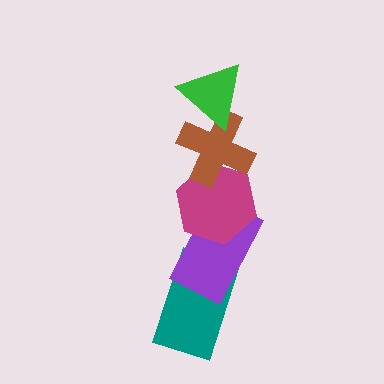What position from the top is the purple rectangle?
The purple rectangle is 4th from the top.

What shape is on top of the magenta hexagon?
The brown cross is on top of the magenta hexagon.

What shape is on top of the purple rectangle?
The magenta hexagon is on top of the purple rectangle.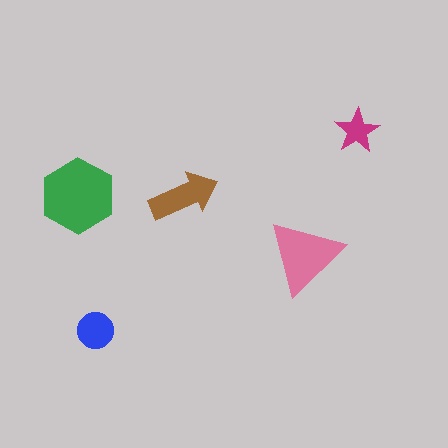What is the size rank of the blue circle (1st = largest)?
4th.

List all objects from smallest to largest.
The magenta star, the blue circle, the brown arrow, the pink triangle, the green hexagon.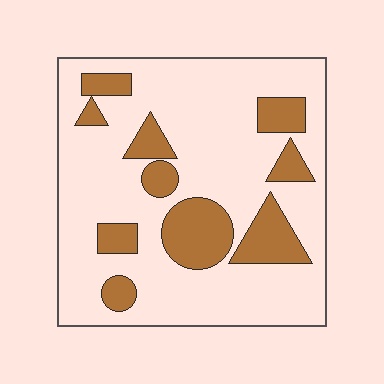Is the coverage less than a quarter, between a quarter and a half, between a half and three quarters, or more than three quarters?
Less than a quarter.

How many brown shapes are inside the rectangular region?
10.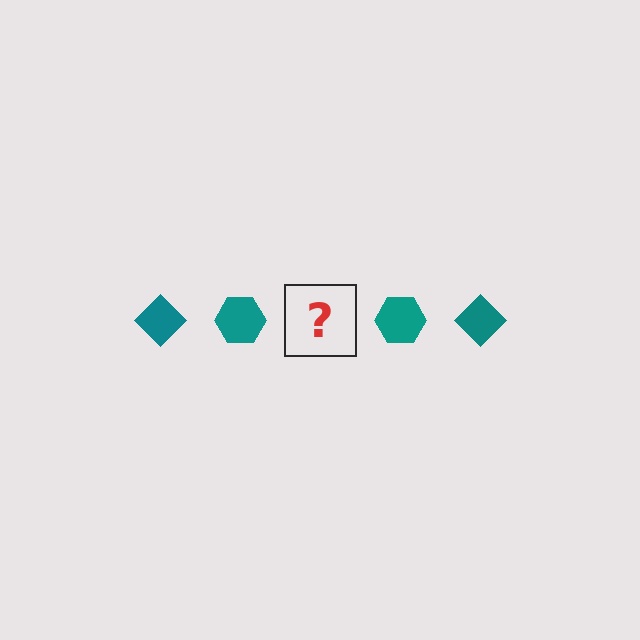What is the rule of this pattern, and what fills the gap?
The rule is that the pattern cycles through diamond, hexagon shapes in teal. The gap should be filled with a teal diamond.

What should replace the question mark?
The question mark should be replaced with a teal diamond.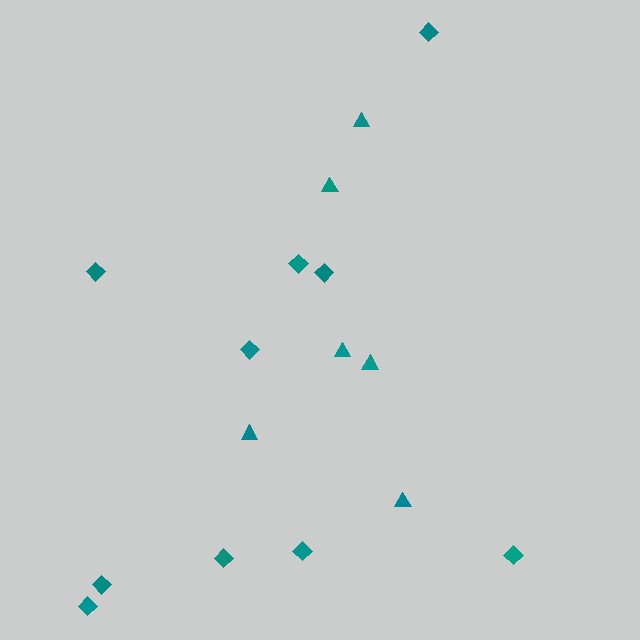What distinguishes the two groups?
There are 2 groups: one group of triangles (6) and one group of diamonds (10).